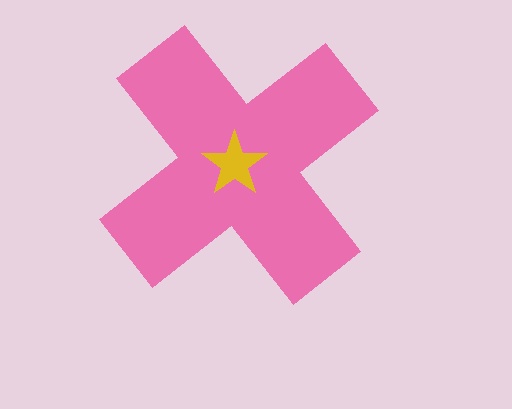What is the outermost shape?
The pink cross.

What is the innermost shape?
The yellow star.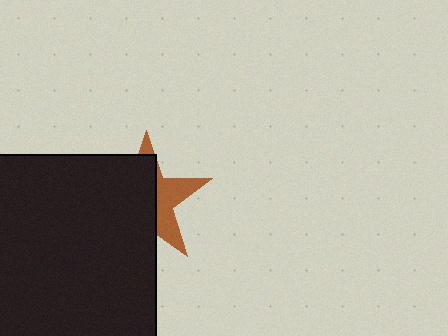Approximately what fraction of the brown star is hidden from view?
Roughly 63% of the brown star is hidden behind the black square.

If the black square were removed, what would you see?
You would see the complete brown star.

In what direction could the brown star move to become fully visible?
The brown star could move right. That would shift it out from behind the black square entirely.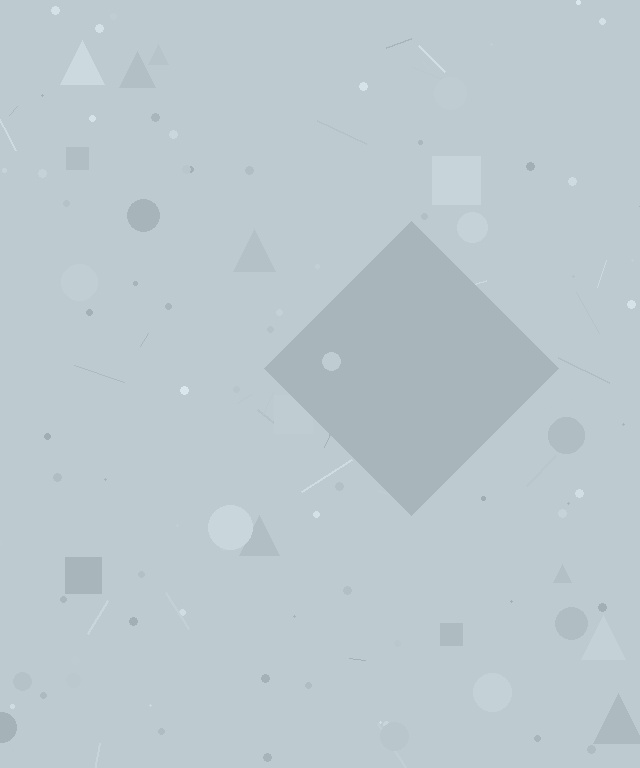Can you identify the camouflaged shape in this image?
The camouflaged shape is a diamond.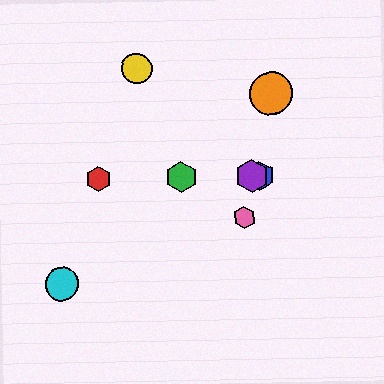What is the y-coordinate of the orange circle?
The orange circle is at y≈93.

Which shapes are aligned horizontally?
The red hexagon, the blue hexagon, the green hexagon, the purple hexagon are aligned horizontally.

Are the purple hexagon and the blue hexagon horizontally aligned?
Yes, both are at y≈176.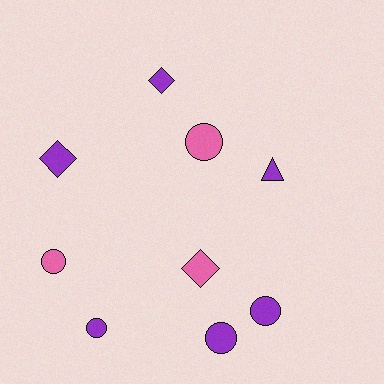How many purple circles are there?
There are 3 purple circles.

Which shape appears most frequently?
Circle, with 5 objects.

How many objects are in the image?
There are 9 objects.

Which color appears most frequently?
Purple, with 6 objects.